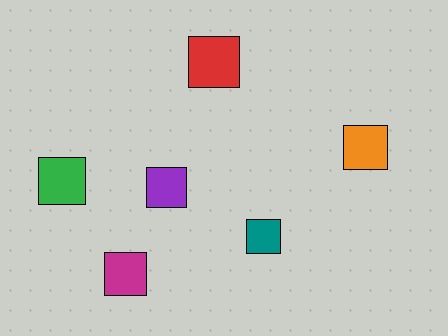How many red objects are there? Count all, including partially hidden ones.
There is 1 red object.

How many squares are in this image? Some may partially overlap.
There are 6 squares.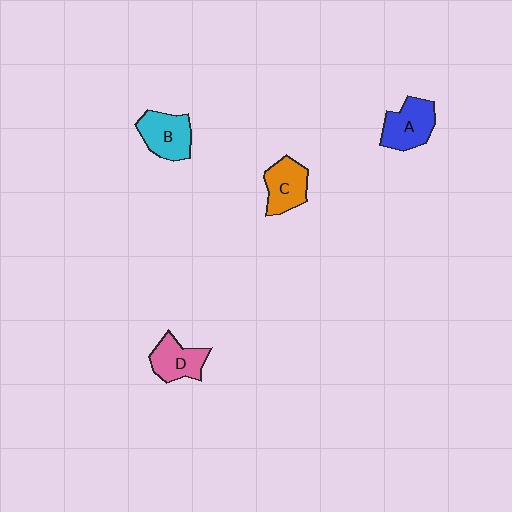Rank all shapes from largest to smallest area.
From largest to smallest: A (blue), B (cyan), C (orange), D (pink).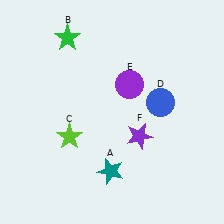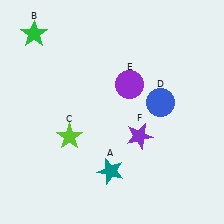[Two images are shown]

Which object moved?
The green star (B) moved left.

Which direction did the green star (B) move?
The green star (B) moved left.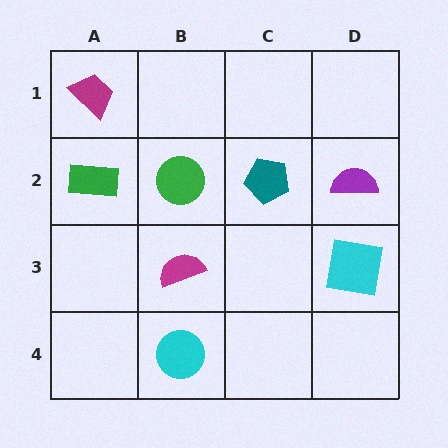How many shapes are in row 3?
2 shapes.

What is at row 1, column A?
A magenta trapezoid.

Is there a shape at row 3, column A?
No, that cell is empty.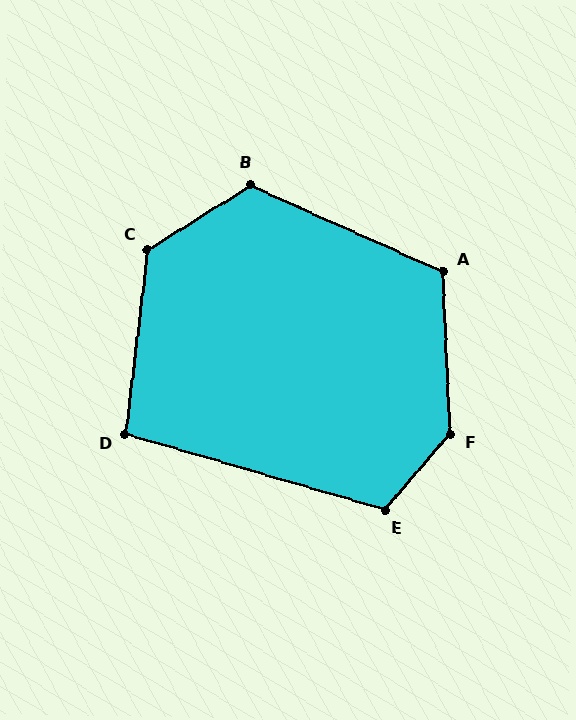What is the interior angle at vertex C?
Approximately 129 degrees (obtuse).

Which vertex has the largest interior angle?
F, at approximately 137 degrees.